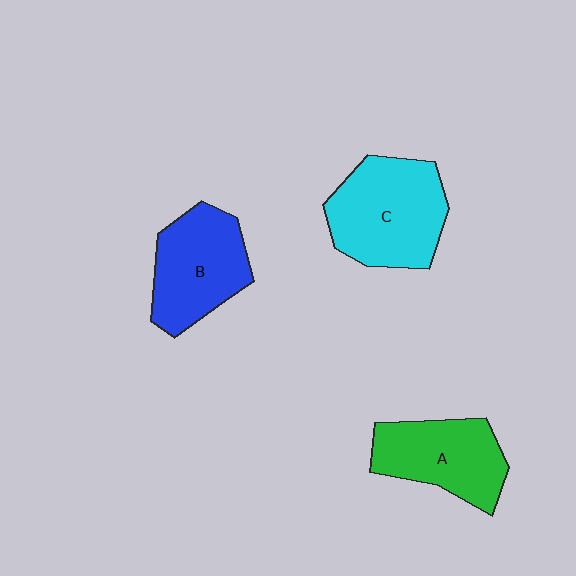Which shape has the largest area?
Shape C (cyan).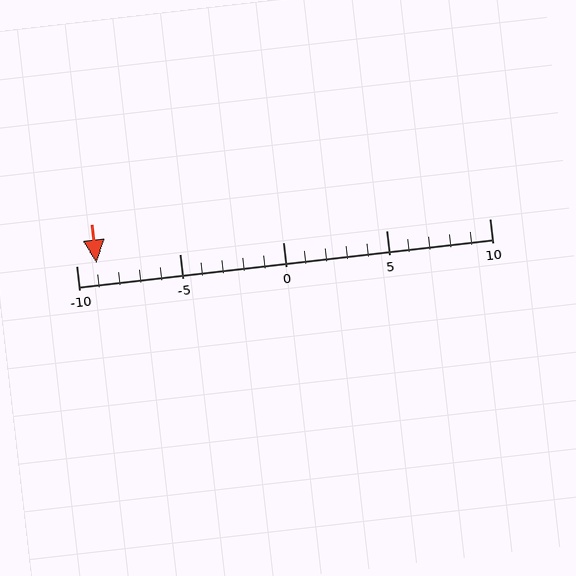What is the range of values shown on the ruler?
The ruler shows values from -10 to 10.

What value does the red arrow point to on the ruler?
The red arrow points to approximately -9.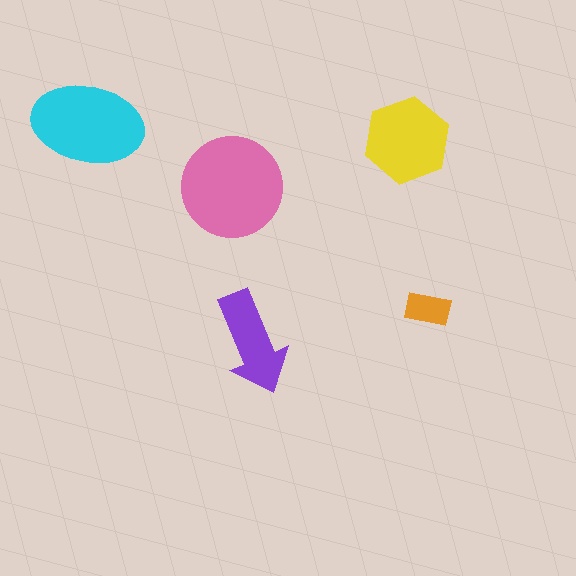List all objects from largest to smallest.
The pink circle, the cyan ellipse, the yellow hexagon, the purple arrow, the orange rectangle.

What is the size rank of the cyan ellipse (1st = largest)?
2nd.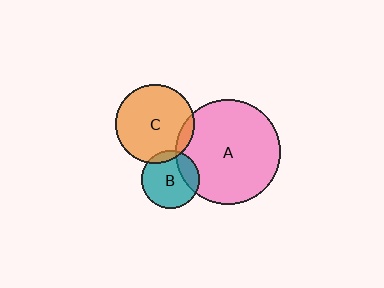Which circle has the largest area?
Circle A (pink).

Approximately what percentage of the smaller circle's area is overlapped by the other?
Approximately 10%.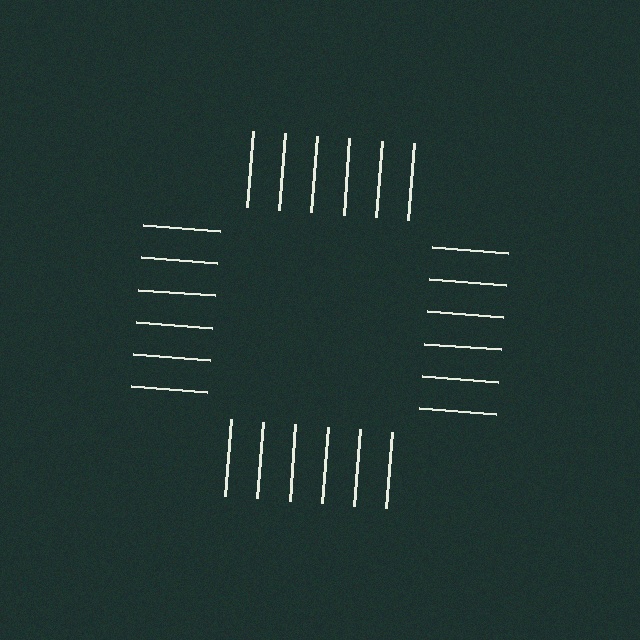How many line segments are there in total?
24 — 6 along each of the 4 edges.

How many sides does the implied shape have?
4 sides — the line-ends trace a square.